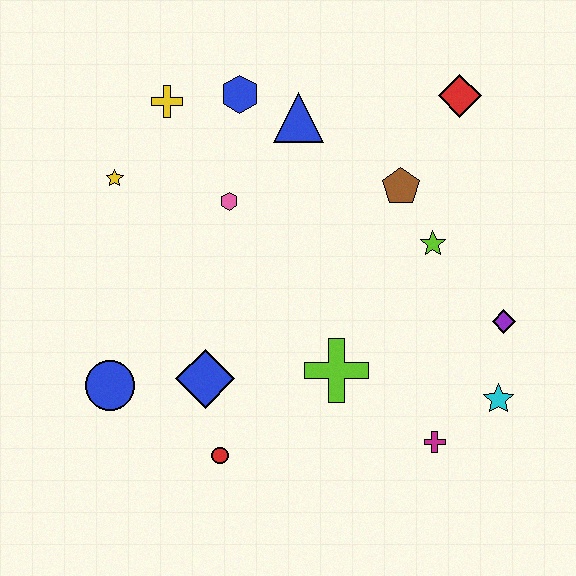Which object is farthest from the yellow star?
The cyan star is farthest from the yellow star.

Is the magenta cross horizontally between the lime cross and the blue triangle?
No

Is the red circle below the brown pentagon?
Yes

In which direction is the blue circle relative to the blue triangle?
The blue circle is below the blue triangle.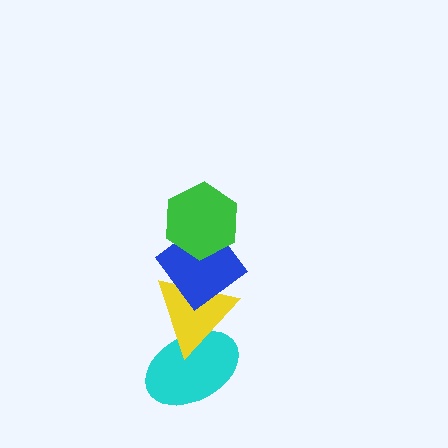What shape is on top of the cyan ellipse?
The yellow triangle is on top of the cyan ellipse.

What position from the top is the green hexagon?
The green hexagon is 1st from the top.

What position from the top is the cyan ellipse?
The cyan ellipse is 4th from the top.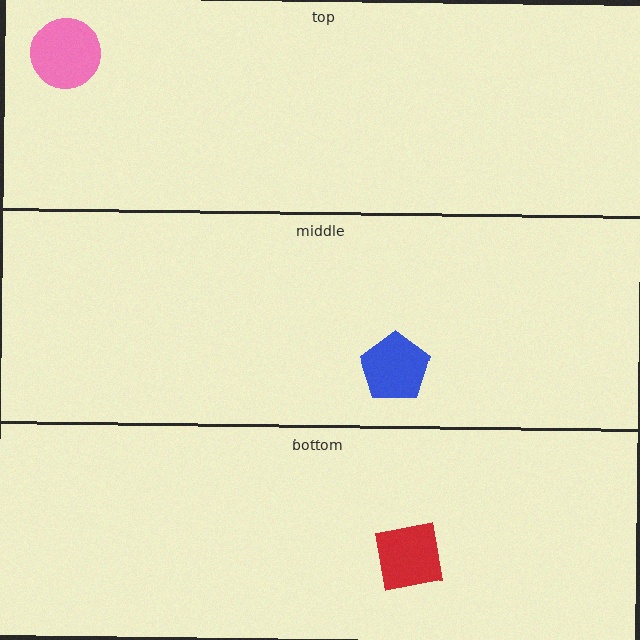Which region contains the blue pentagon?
The middle region.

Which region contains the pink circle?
The top region.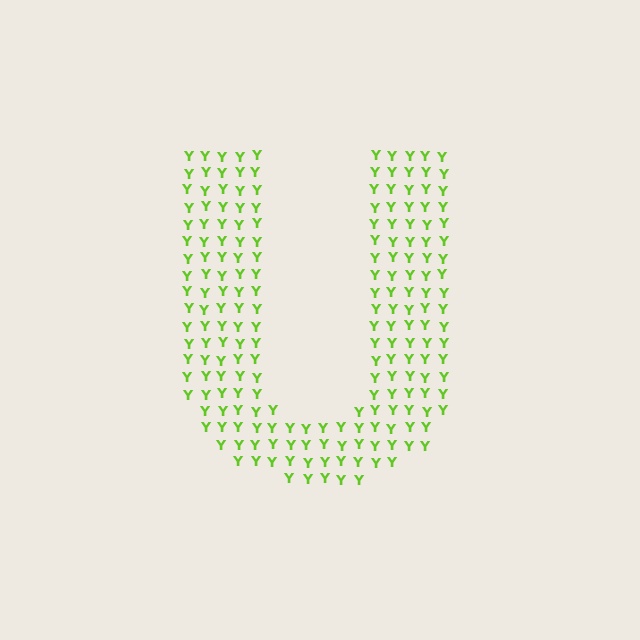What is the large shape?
The large shape is the letter U.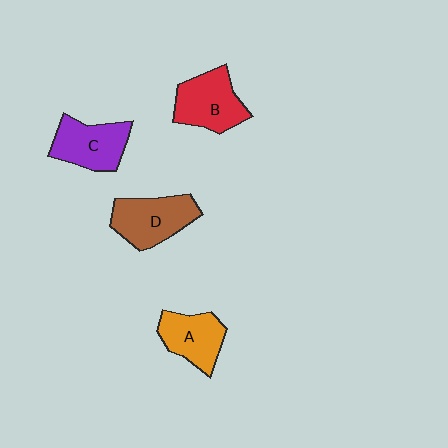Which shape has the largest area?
Shape D (brown).